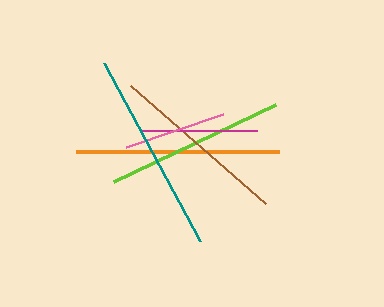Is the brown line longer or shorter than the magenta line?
The brown line is longer than the magenta line.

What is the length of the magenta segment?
The magenta segment is approximately 117 pixels long.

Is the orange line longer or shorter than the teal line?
The orange line is longer than the teal line.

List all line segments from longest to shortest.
From longest to shortest: orange, teal, lime, brown, magenta, pink.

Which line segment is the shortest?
The pink line is the shortest at approximately 102 pixels.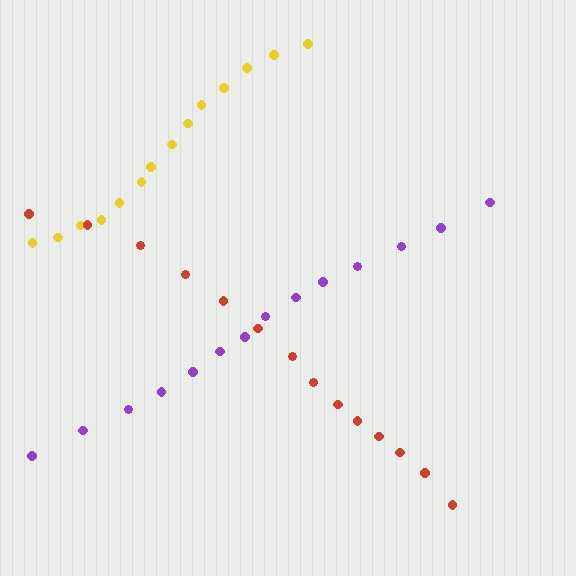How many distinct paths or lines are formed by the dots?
There are 3 distinct paths.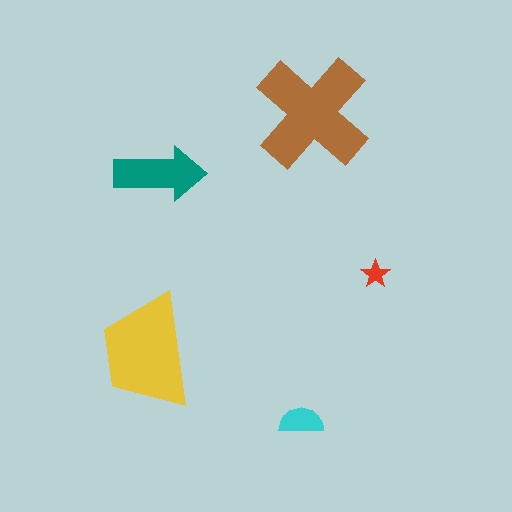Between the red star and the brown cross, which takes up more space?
The brown cross.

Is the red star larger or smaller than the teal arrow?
Smaller.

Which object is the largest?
The brown cross.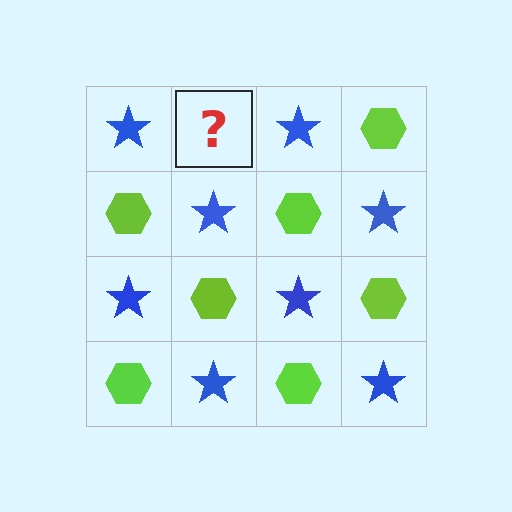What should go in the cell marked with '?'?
The missing cell should contain a lime hexagon.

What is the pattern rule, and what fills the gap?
The rule is that it alternates blue star and lime hexagon in a checkerboard pattern. The gap should be filled with a lime hexagon.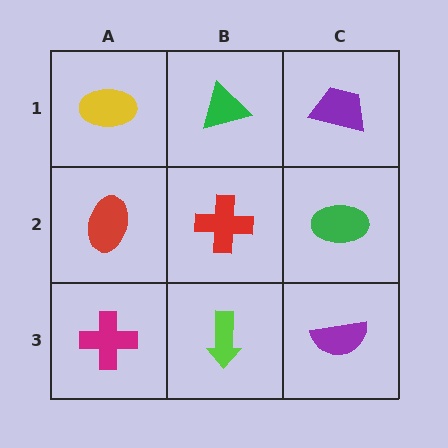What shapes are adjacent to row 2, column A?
A yellow ellipse (row 1, column A), a magenta cross (row 3, column A), a red cross (row 2, column B).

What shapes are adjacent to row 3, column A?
A red ellipse (row 2, column A), a lime arrow (row 3, column B).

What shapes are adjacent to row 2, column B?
A green triangle (row 1, column B), a lime arrow (row 3, column B), a red ellipse (row 2, column A), a green ellipse (row 2, column C).